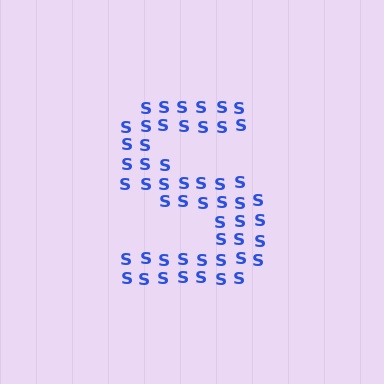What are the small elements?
The small elements are letter S's.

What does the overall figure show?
The overall figure shows the letter S.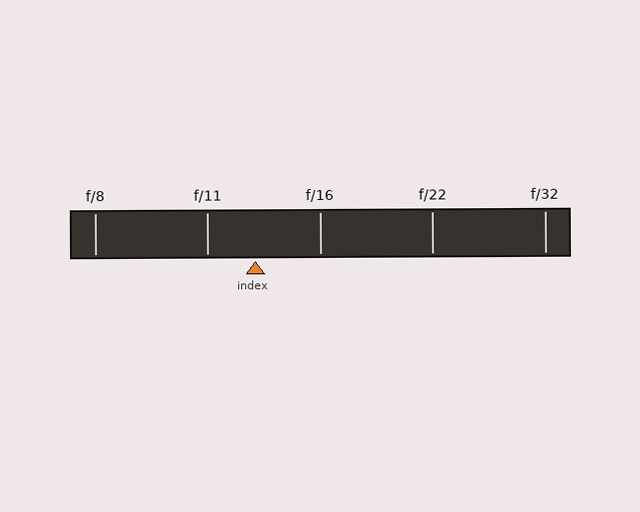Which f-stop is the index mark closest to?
The index mark is closest to f/11.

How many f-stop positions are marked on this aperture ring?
There are 5 f-stop positions marked.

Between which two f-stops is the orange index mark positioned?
The index mark is between f/11 and f/16.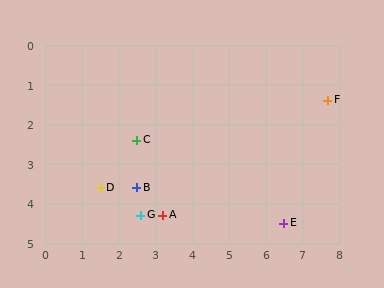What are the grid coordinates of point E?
Point E is at approximately (6.5, 4.5).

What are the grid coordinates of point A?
Point A is at approximately (3.2, 4.3).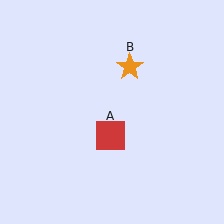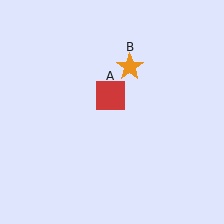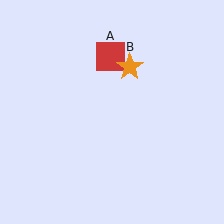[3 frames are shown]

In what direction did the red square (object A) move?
The red square (object A) moved up.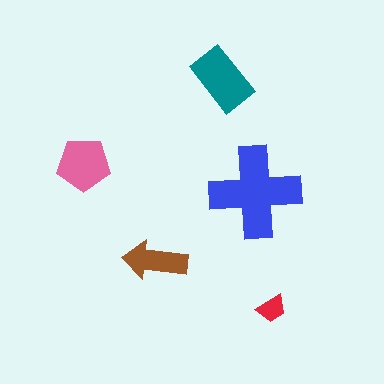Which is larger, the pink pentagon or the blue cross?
The blue cross.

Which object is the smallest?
The red trapezoid.